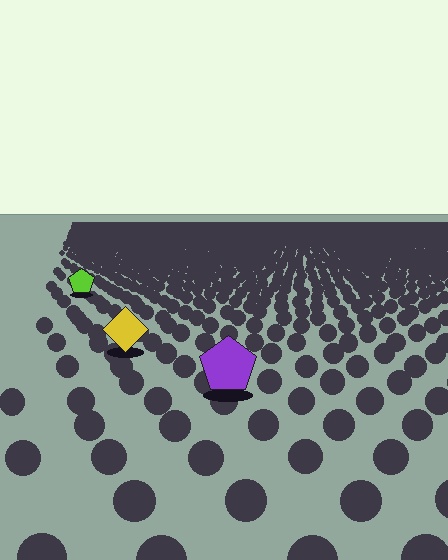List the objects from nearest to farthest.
From nearest to farthest: the purple pentagon, the yellow diamond, the lime pentagon.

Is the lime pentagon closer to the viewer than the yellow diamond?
No. The yellow diamond is closer — you can tell from the texture gradient: the ground texture is coarser near it.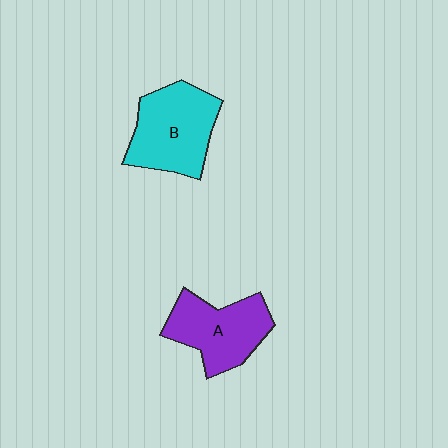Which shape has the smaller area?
Shape A (purple).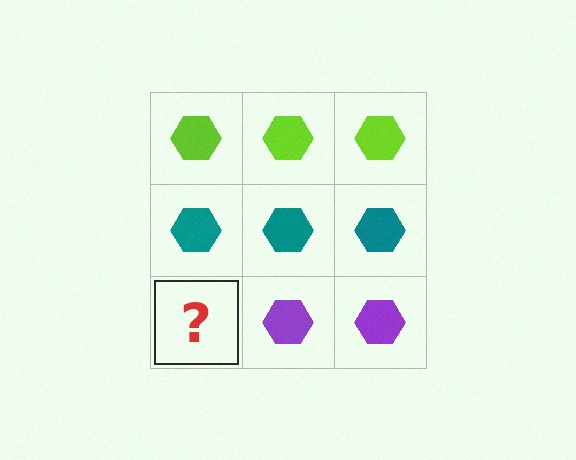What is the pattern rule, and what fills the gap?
The rule is that each row has a consistent color. The gap should be filled with a purple hexagon.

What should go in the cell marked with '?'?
The missing cell should contain a purple hexagon.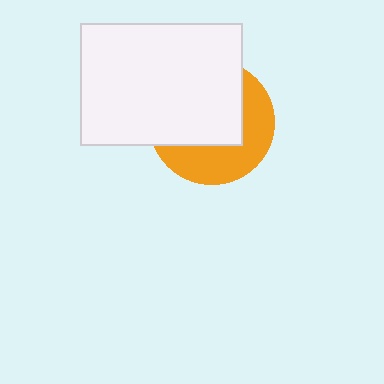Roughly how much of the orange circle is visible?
A small part of it is visible (roughly 42%).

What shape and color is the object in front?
The object in front is a white rectangle.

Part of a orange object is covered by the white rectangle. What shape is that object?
It is a circle.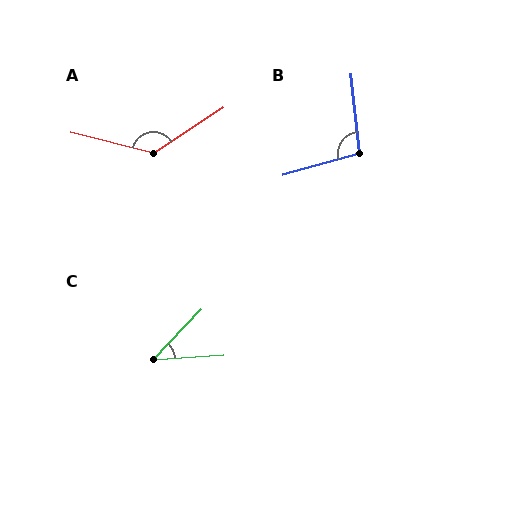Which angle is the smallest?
C, at approximately 43 degrees.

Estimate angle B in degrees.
Approximately 100 degrees.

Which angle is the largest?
A, at approximately 133 degrees.